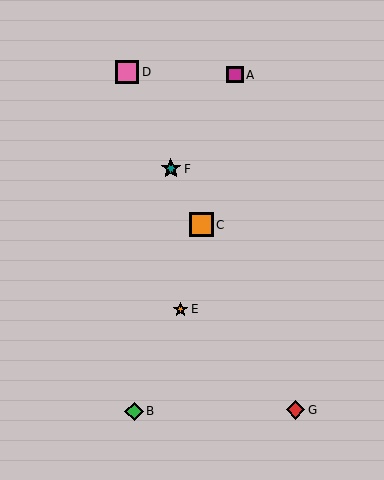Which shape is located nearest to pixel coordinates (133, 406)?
The green diamond (labeled B) at (134, 411) is nearest to that location.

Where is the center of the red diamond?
The center of the red diamond is at (296, 410).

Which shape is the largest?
The orange square (labeled C) is the largest.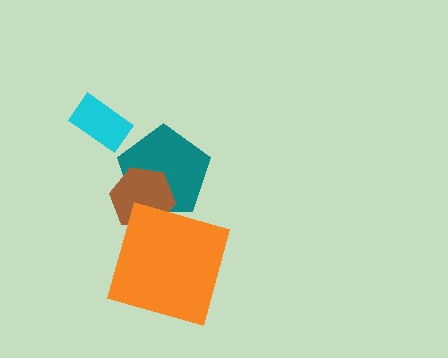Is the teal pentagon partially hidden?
Yes, it is partially covered by another shape.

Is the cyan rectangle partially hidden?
No, no other shape covers it.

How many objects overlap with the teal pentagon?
1 object overlaps with the teal pentagon.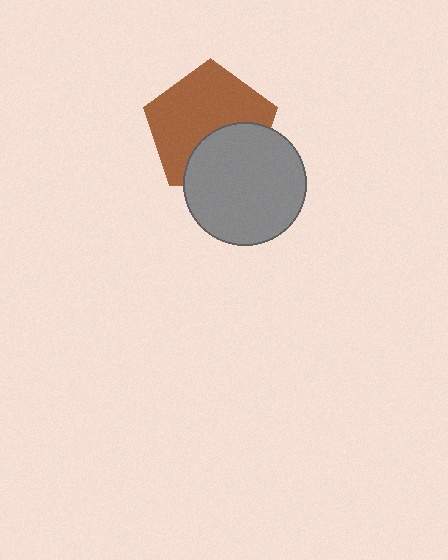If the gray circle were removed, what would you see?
You would see the complete brown pentagon.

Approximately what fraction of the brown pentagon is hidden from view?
Roughly 35% of the brown pentagon is hidden behind the gray circle.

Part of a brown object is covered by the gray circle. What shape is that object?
It is a pentagon.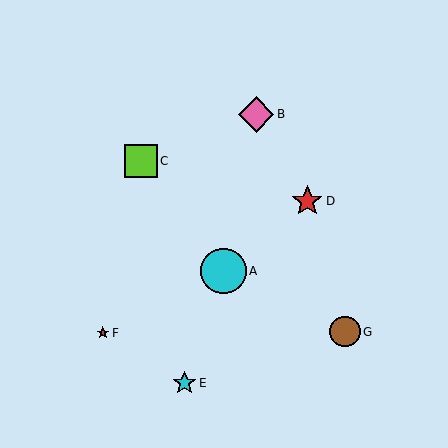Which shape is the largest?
The cyan circle (labeled A) is the largest.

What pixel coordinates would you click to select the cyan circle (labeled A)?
Click at (224, 271) to select the cyan circle A.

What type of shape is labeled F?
Shape F is a red star.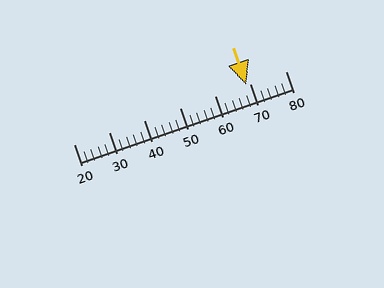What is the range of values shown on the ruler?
The ruler shows values from 20 to 80.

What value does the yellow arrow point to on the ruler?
The yellow arrow points to approximately 69.